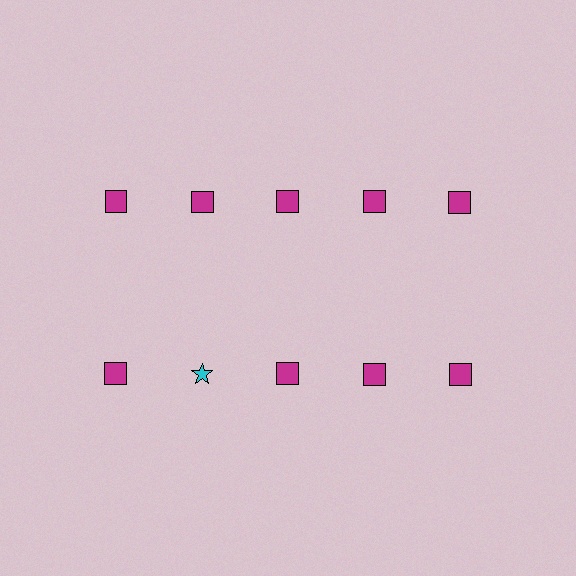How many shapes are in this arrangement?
There are 10 shapes arranged in a grid pattern.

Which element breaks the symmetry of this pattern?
The cyan star in the second row, second from left column breaks the symmetry. All other shapes are magenta squares.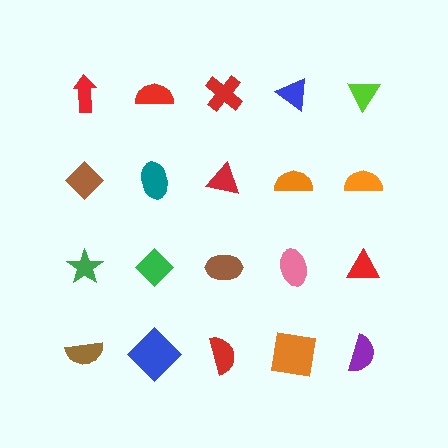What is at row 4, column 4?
An orange square.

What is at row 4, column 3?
A red semicircle.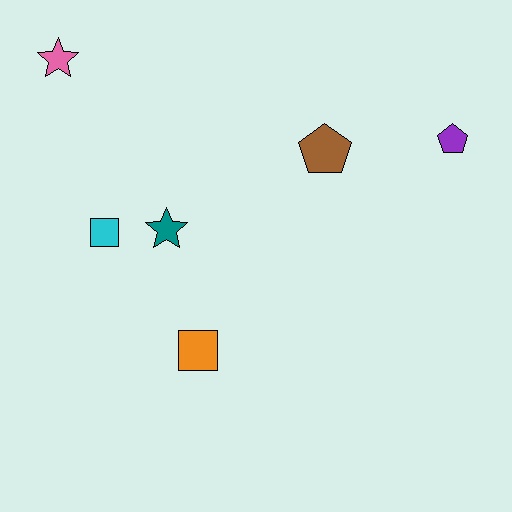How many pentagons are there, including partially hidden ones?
There are 2 pentagons.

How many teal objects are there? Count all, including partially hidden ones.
There is 1 teal object.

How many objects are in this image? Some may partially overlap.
There are 6 objects.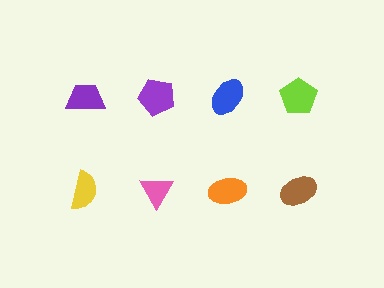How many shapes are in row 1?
4 shapes.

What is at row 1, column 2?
A purple pentagon.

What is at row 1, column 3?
A blue ellipse.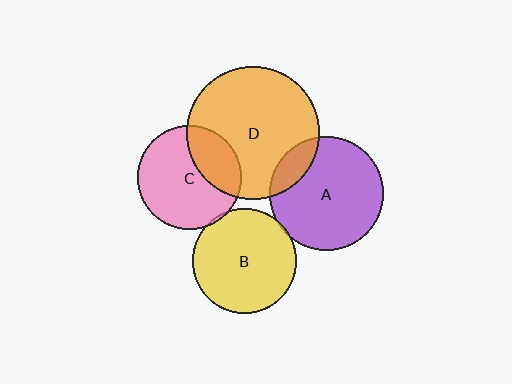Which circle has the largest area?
Circle D (orange).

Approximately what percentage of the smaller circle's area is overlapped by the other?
Approximately 5%.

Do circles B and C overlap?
Yes.